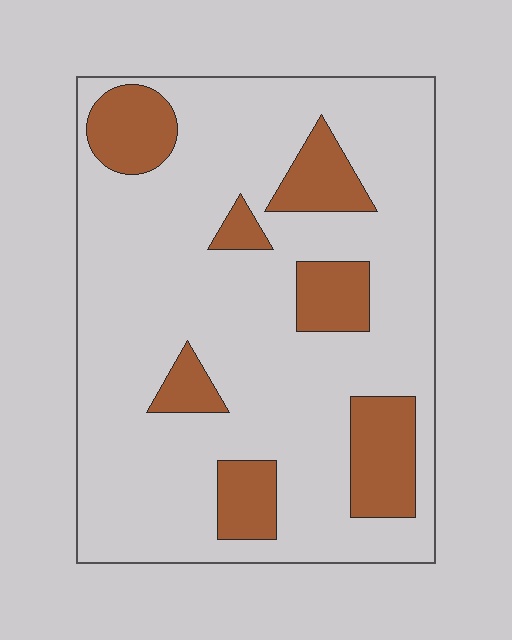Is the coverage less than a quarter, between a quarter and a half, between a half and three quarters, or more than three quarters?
Less than a quarter.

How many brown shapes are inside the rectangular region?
7.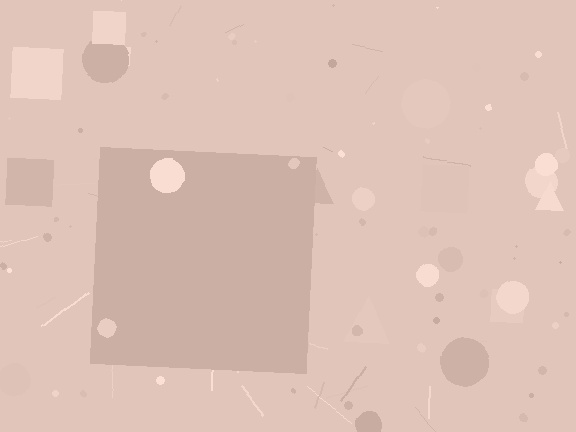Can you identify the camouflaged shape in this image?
The camouflaged shape is a square.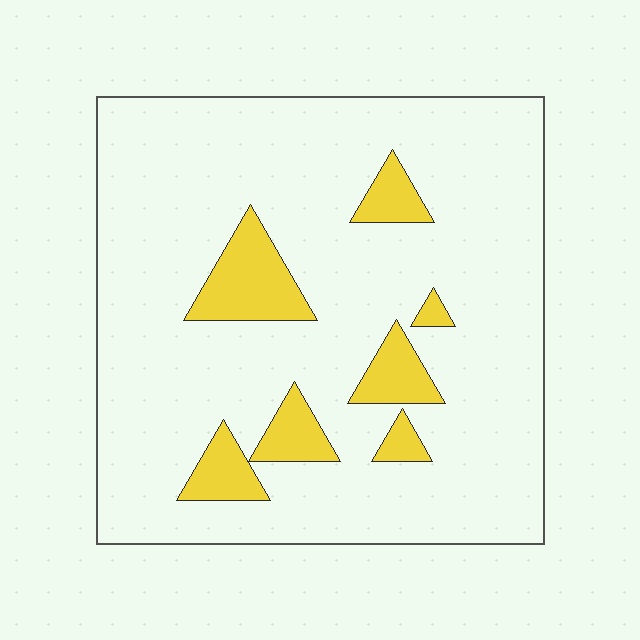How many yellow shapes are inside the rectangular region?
7.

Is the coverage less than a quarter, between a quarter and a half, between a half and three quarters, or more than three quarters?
Less than a quarter.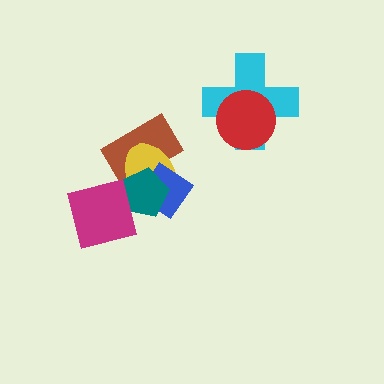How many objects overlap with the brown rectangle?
3 objects overlap with the brown rectangle.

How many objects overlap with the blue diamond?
3 objects overlap with the blue diamond.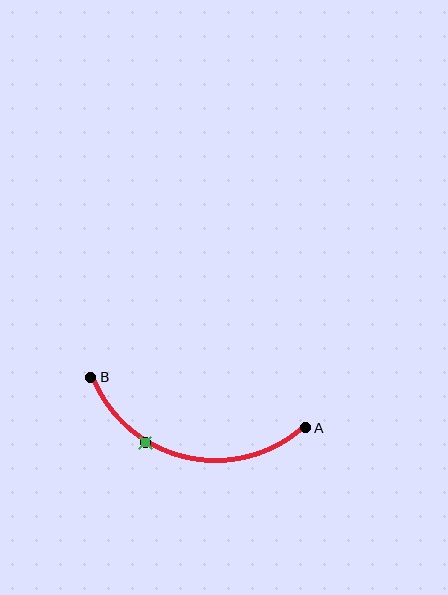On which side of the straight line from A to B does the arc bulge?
The arc bulges below the straight line connecting A and B.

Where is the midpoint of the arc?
The arc midpoint is the point on the curve farthest from the straight line joining A and B. It sits below that line.